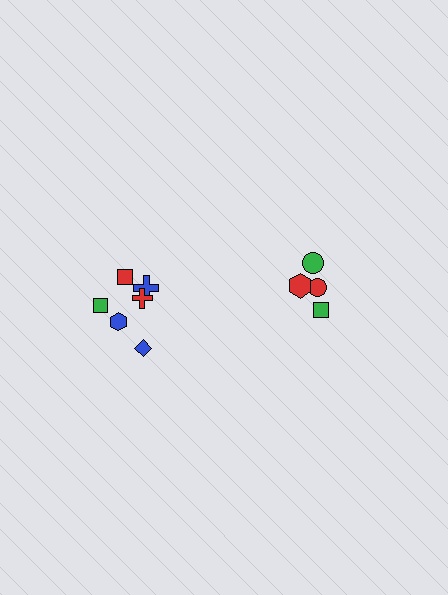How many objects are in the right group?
There are 4 objects.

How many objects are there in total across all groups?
There are 10 objects.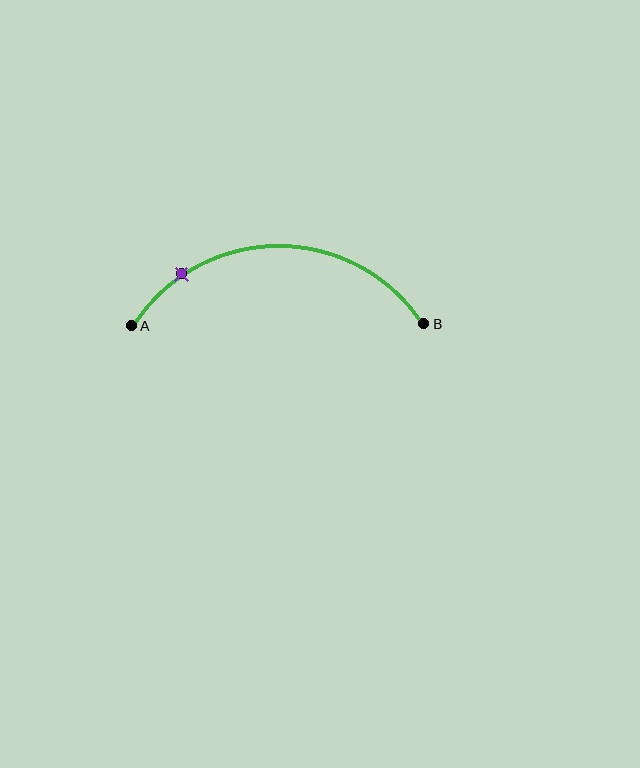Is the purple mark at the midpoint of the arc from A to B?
No. The purple mark lies on the arc but is closer to endpoint A. The arc midpoint would be at the point on the curve equidistant along the arc from both A and B.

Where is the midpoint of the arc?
The arc midpoint is the point on the curve farthest from the straight line joining A and B. It sits above that line.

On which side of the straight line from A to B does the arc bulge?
The arc bulges above the straight line connecting A and B.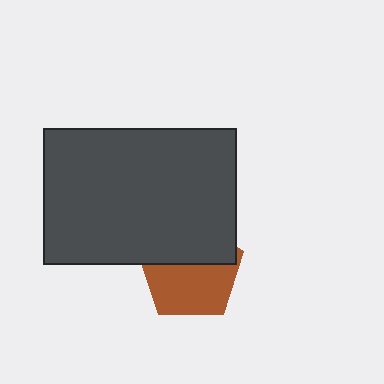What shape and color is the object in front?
The object in front is a dark gray rectangle.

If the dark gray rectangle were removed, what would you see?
You would see the complete brown pentagon.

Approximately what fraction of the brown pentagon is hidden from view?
Roughly 45% of the brown pentagon is hidden behind the dark gray rectangle.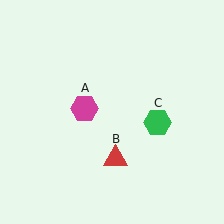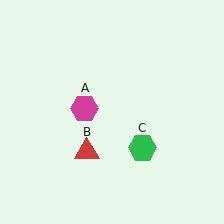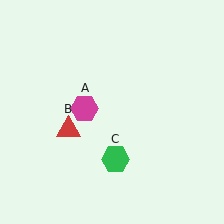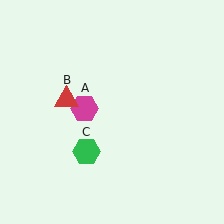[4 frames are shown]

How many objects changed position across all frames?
2 objects changed position: red triangle (object B), green hexagon (object C).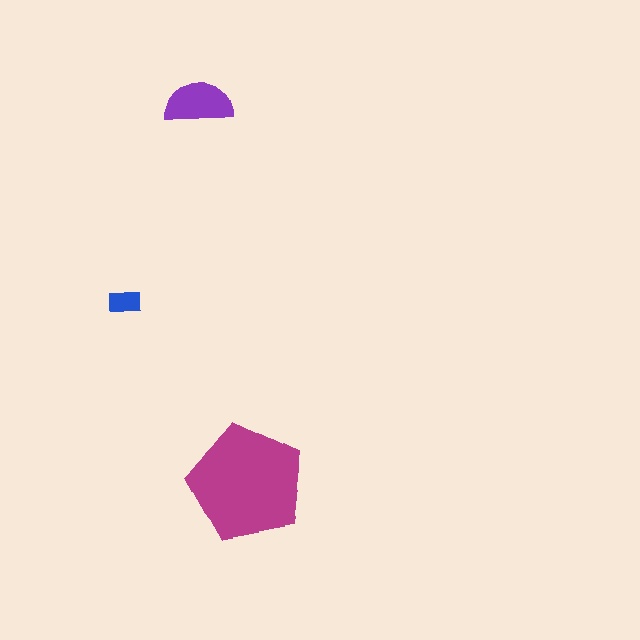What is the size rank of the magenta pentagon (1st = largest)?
1st.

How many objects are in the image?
There are 3 objects in the image.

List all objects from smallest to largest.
The blue rectangle, the purple semicircle, the magenta pentagon.